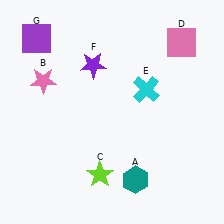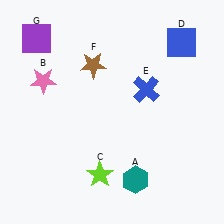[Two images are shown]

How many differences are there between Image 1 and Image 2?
There are 3 differences between the two images.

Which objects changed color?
D changed from pink to blue. E changed from cyan to blue. F changed from purple to brown.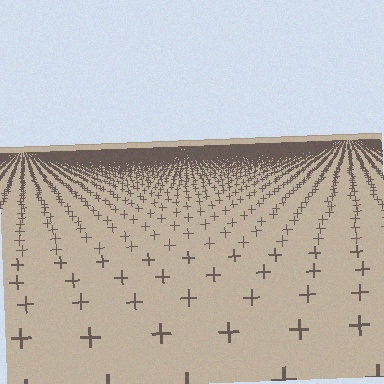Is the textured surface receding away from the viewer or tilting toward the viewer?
The surface is receding away from the viewer. Texture elements get smaller and denser toward the top.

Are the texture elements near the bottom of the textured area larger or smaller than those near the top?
Larger. Near the bottom, elements are closer to the viewer and appear at a bigger on-screen size.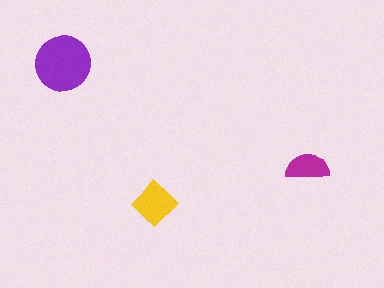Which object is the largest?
The purple circle.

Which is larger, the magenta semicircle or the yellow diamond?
The yellow diamond.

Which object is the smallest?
The magenta semicircle.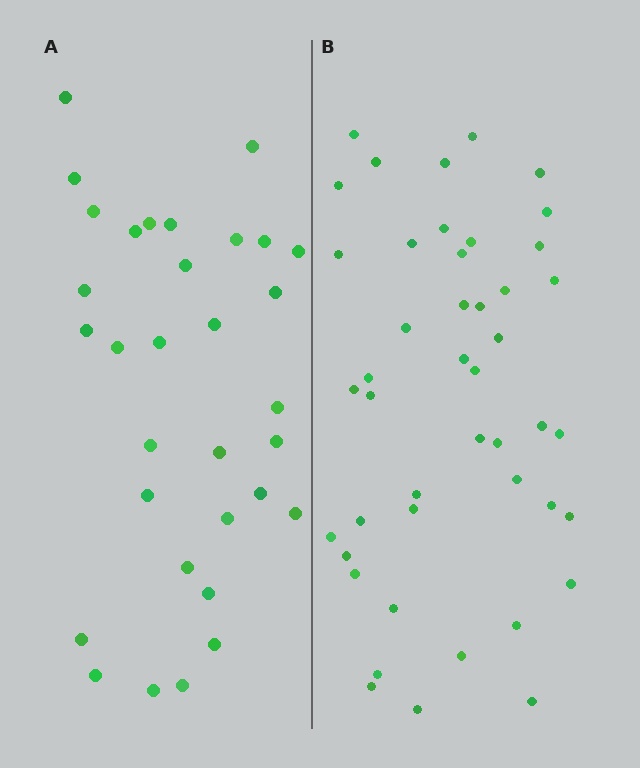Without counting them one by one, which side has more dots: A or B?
Region B (the right region) has more dots.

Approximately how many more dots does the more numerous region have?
Region B has approximately 15 more dots than region A.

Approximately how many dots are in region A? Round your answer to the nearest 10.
About 30 dots. (The exact count is 32, which rounds to 30.)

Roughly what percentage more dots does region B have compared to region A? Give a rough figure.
About 40% more.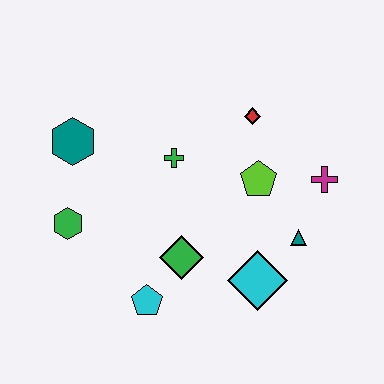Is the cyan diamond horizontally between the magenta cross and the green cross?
Yes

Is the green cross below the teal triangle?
No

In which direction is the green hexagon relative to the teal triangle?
The green hexagon is to the left of the teal triangle.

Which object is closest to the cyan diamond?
The teal triangle is closest to the cyan diamond.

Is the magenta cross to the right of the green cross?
Yes